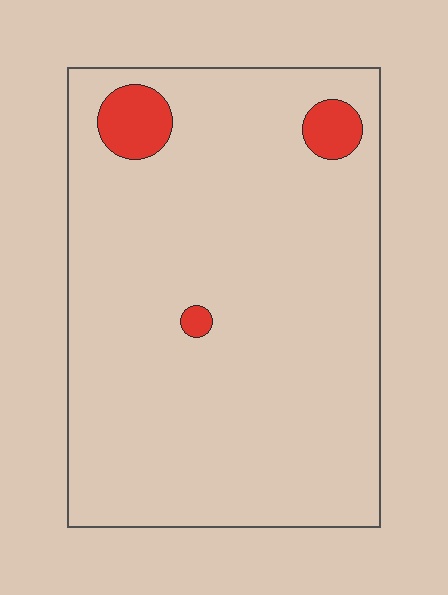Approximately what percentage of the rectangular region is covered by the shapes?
Approximately 5%.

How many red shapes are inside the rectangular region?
3.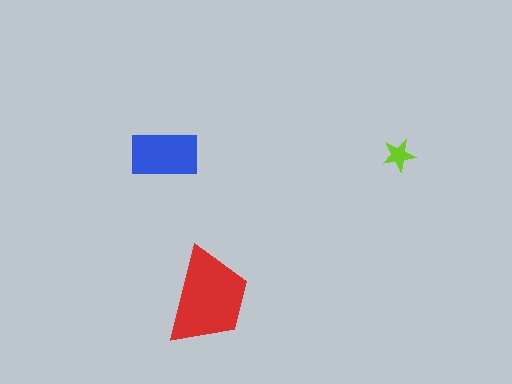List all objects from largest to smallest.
The red trapezoid, the blue rectangle, the lime star.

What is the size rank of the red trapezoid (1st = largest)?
1st.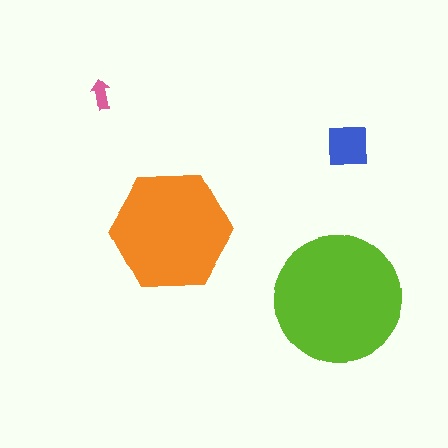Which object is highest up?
The pink arrow is topmost.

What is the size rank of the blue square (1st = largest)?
3rd.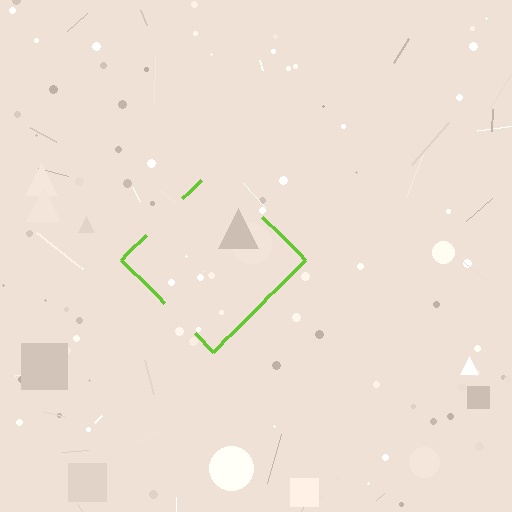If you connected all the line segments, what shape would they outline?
They would outline a diamond.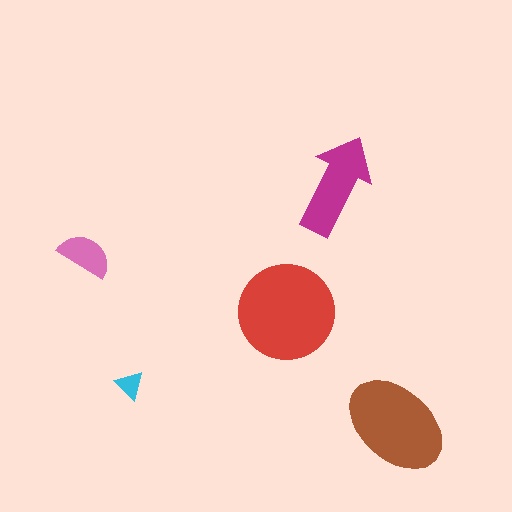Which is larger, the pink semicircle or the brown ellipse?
The brown ellipse.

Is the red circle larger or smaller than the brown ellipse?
Larger.